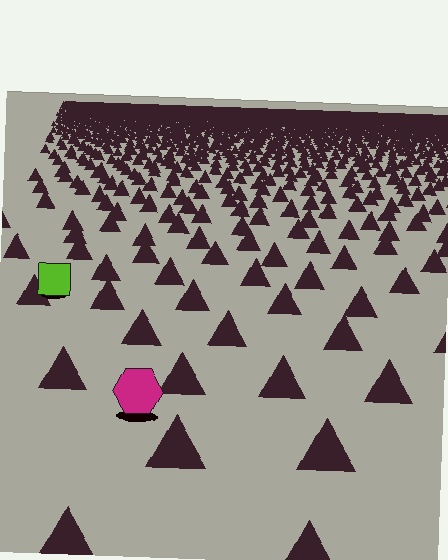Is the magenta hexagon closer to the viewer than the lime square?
Yes. The magenta hexagon is closer — you can tell from the texture gradient: the ground texture is coarser near it.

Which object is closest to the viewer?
The magenta hexagon is closest. The texture marks near it are larger and more spread out.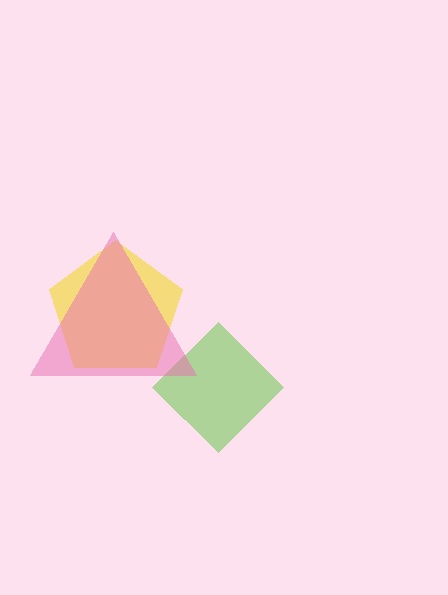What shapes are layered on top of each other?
The layered shapes are: a yellow pentagon, a lime diamond, a pink triangle.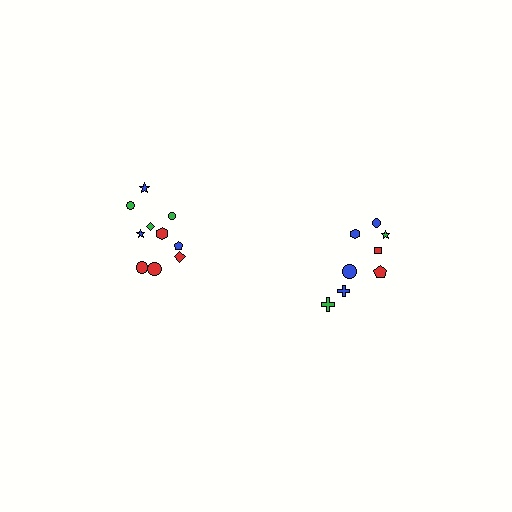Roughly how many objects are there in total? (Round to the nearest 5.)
Roughly 20 objects in total.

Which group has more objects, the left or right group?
The left group.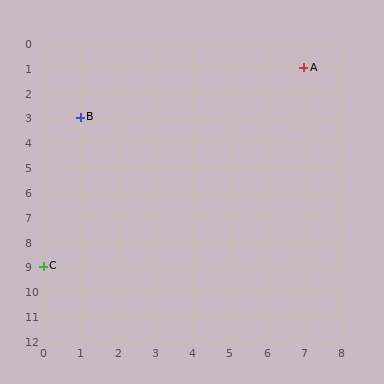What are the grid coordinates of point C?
Point C is at grid coordinates (0, 9).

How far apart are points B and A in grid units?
Points B and A are 6 columns and 2 rows apart (about 6.3 grid units diagonally).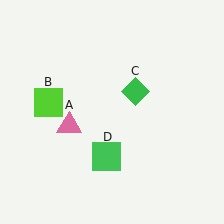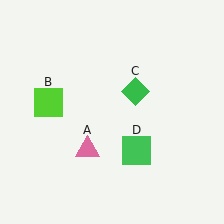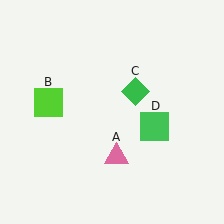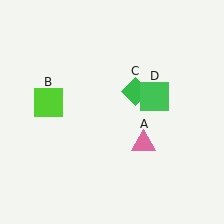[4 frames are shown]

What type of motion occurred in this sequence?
The pink triangle (object A), green square (object D) rotated counterclockwise around the center of the scene.